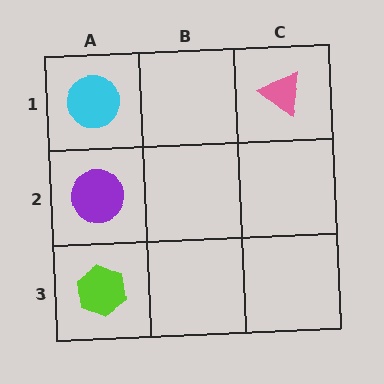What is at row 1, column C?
A pink triangle.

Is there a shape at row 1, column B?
No, that cell is empty.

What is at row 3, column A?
A lime hexagon.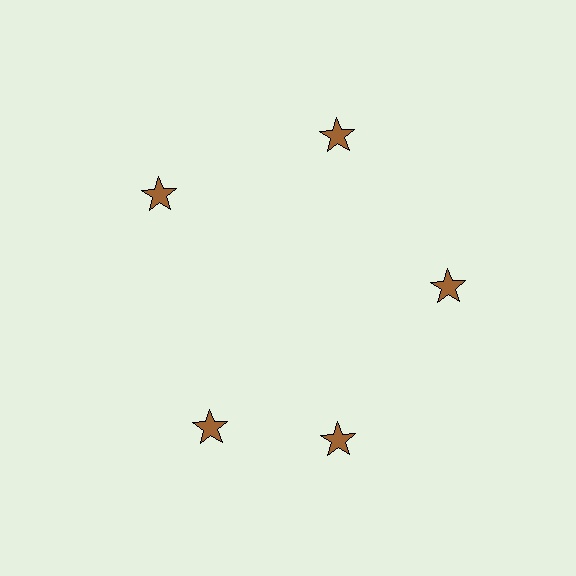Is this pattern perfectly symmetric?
No. The 5 brown stars are arranged in a ring, but one element near the 8 o'clock position is rotated out of alignment along the ring, breaking the 5-fold rotational symmetry.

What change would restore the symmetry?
The symmetry would be restored by rotating it back into even spacing with its neighbors so that all 5 stars sit at equal angles and equal distance from the center.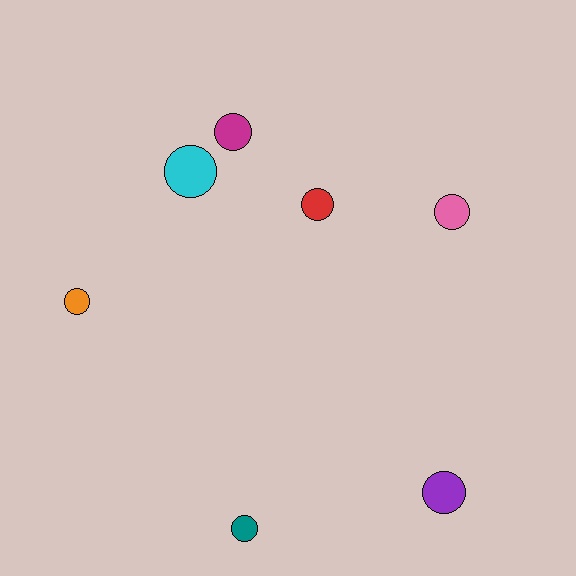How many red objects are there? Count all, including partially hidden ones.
There is 1 red object.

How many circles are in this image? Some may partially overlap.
There are 7 circles.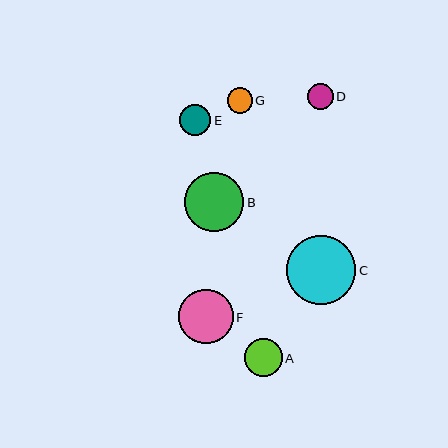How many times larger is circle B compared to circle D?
Circle B is approximately 2.3 times the size of circle D.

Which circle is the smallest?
Circle G is the smallest with a size of approximately 25 pixels.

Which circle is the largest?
Circle C is the largest with a size of approximately 69 pixels.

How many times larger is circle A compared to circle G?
Circle A is approximately 1.5 times the size of circle G.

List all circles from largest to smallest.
From largest to smallest: C, B, F, A, E, D, G.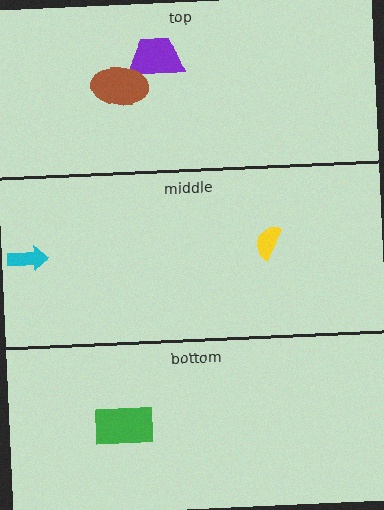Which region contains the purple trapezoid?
The top region.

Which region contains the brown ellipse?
The top region.